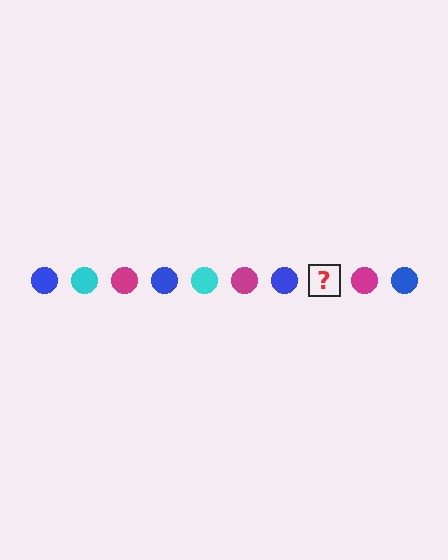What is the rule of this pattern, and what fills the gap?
The rule is that the pattern cycles through blue, cyan, magenta circles. The gap should be filled with a cyan circle.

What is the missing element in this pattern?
The missing element is a cyan circle.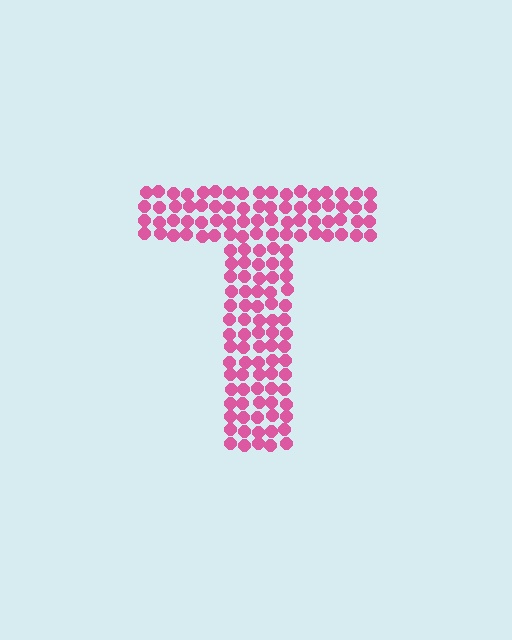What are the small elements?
The small elements are circles.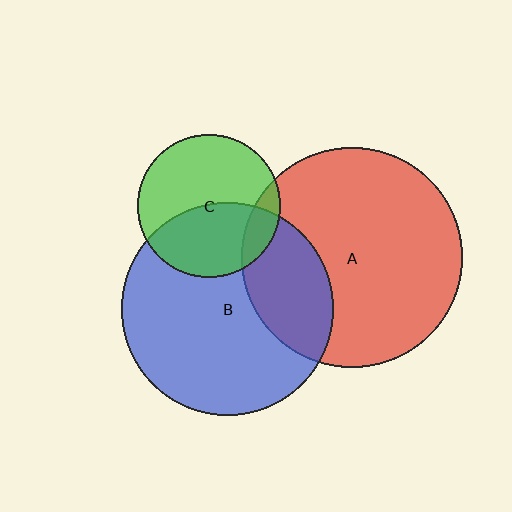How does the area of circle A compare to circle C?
Approximately 2.4 times.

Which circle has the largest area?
Circle A (red).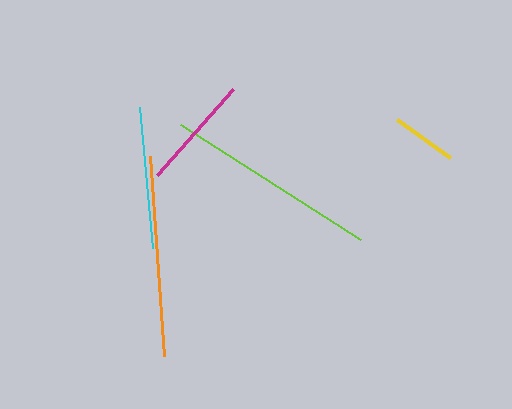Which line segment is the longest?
The lime line is the longest at approximately 214 pixels.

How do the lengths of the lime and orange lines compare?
The lime and orange lines are approximately the same length.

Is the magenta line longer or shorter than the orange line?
The orange line is longer than the magenta line.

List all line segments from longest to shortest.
From longest to shortest: lime, orange, cyan, magenta, yellow.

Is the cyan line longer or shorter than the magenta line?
The cyan line is longer than the magenta line.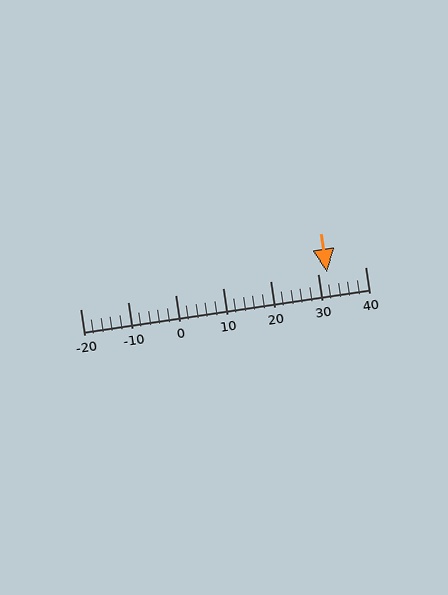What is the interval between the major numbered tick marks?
The major tick marks are spaced 10 units apart.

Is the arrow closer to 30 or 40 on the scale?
The arrow is closer to 30.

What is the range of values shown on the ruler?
The ruler shows values from -20 to 40.